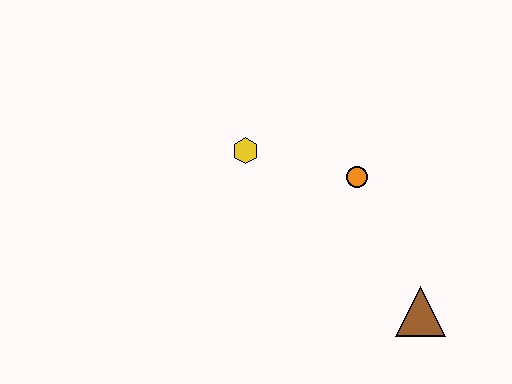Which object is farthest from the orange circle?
The brown triangle is farthest from the orange circle.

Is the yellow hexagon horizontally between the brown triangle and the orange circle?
No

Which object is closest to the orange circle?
The yellow hexagon is closest to the orange circle.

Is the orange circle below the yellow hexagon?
Yes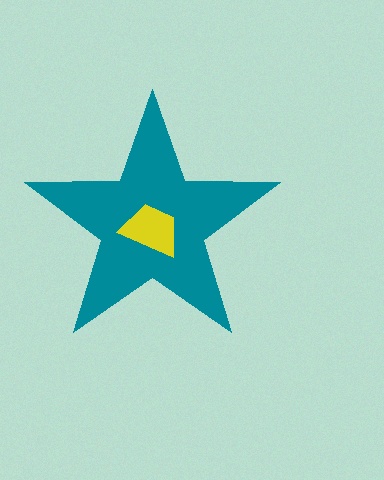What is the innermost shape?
The yellow trapezoid.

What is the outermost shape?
The teal star.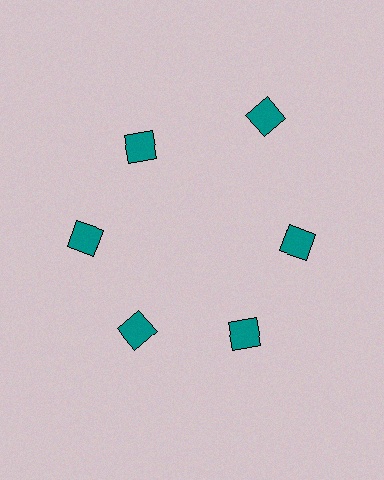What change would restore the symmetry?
The symmetry would be restored by moving it inward, back onto the ring so that all 6 diamonds sit at equal angles and equal distance from the center.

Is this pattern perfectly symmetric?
No. The 6 teal diamonds are arranged in a ring, but one element near the 1 o'clock position is pushed outward from the center, breaking the 6-fold rotational symmetry.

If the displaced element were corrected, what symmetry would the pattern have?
It would have 6-fold rotational symmetry — the pattern would map onto itself every 60 degrees.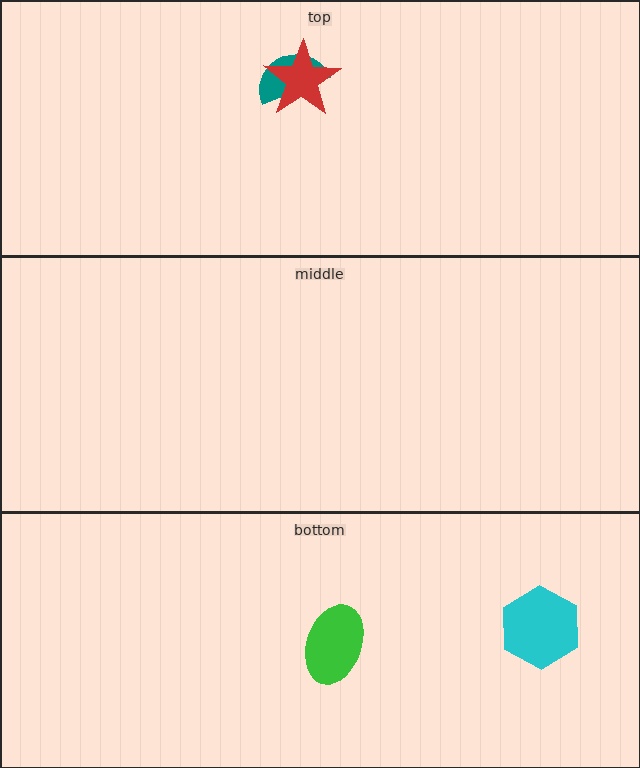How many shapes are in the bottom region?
2.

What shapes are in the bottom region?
The green ellipse, the cyan hexagon.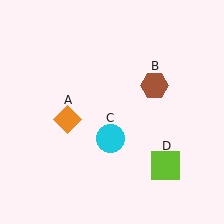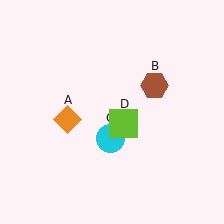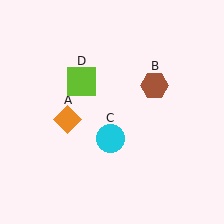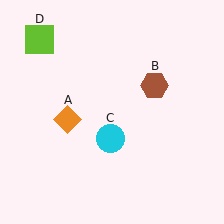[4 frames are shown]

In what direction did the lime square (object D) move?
The lime square (object D) moved up and to the left.